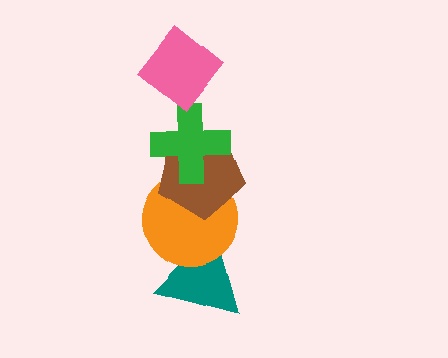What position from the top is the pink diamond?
The pink diamond is 1st from the top.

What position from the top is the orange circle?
The orange circle is 4th from the top.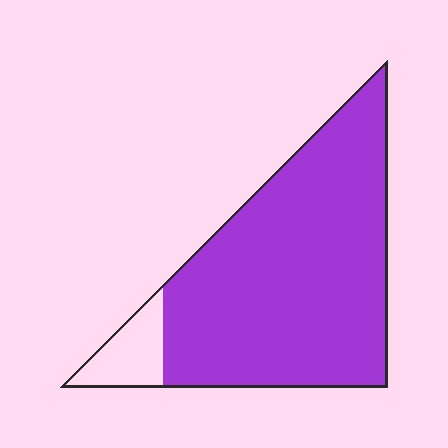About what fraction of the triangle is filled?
About nine tenths (9/10).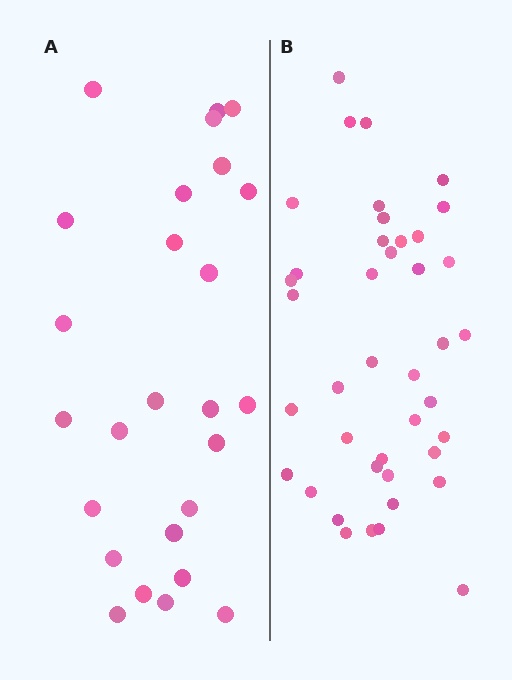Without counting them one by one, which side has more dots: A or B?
Region B (the right region) has more dots.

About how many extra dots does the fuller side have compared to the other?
Region B has approximately 15 more dots than region A.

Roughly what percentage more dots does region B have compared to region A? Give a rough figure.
About 60% more.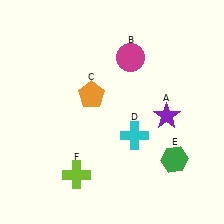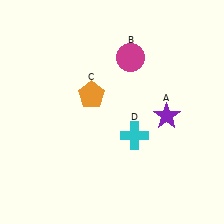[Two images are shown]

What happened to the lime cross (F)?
The lime cross (F) was removed in Image 2. It was in the bottom-left area of Image 1.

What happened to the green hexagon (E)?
The green hexagon (E) was removed in Image 2. It was in the bottom-right area of Image 1.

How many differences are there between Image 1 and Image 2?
There are 2 differences between the two images.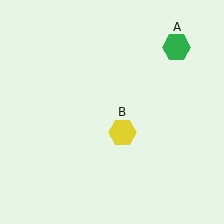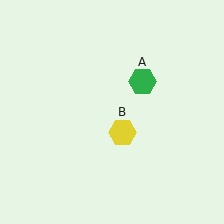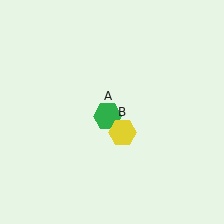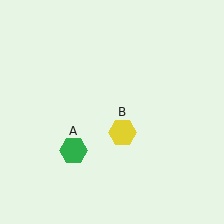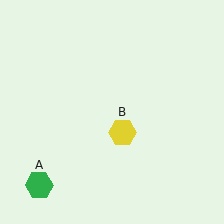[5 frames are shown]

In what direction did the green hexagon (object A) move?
The green hexagon (object A) moved down and to the left.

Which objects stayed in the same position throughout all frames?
Yellow hexagon (object B) remained stationary.